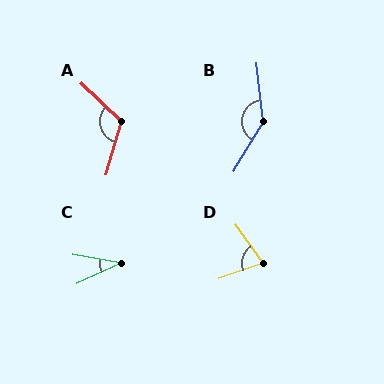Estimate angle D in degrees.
Approximately 74 degrees.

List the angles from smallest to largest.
C (35°), D (74°), A (118°), B (143°).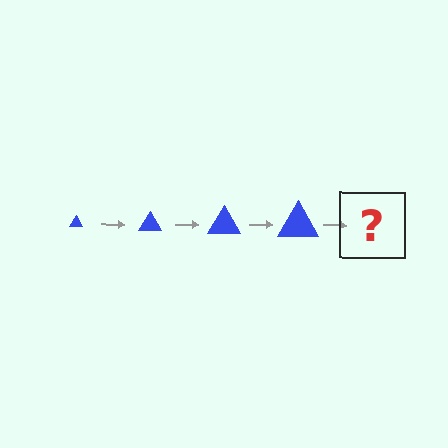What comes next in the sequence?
The next element should be a blue triangle, larger than the previous one.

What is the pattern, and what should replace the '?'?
The pattern is that the triangle gets progressively larger each step. The '?' should be a blue triangle, larger than the previous one.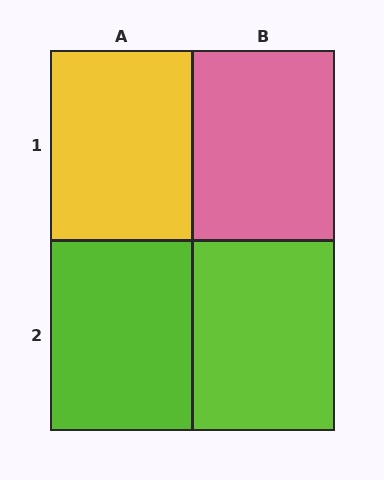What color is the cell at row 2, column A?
Lime.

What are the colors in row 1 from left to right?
Yellow, pink.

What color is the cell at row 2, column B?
Lime.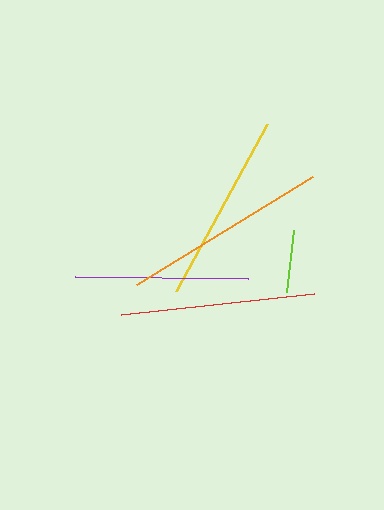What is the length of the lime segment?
The lime segment is approximately 62 pixels long.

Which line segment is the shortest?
The lime line is the shortest at approximately 62 pixels.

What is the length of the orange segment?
The orange segment is approximately 207 pixels long.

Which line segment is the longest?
The orange line is the longest at approximately 207 pixels.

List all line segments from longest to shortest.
From longest to shortest: orange, red, yellow, purple, lime.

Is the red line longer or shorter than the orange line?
The orange line is longer than the red line.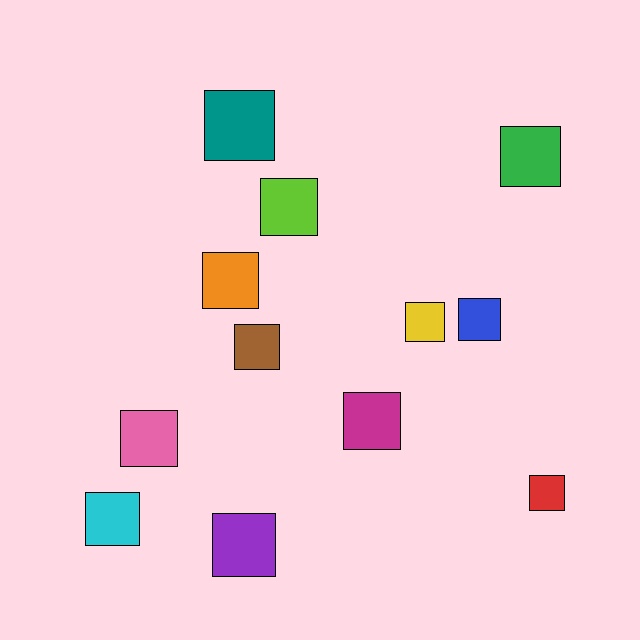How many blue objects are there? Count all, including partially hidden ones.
There is 1 blue object.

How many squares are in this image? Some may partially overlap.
There are 12 squares.